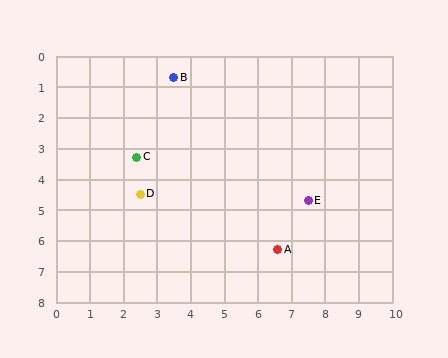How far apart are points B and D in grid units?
Points B and D are about 3.9 grid units apart.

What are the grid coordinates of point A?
Point A is at approximately (6.6, 6.3).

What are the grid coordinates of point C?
Point C is at approximately (2.4, 3.3).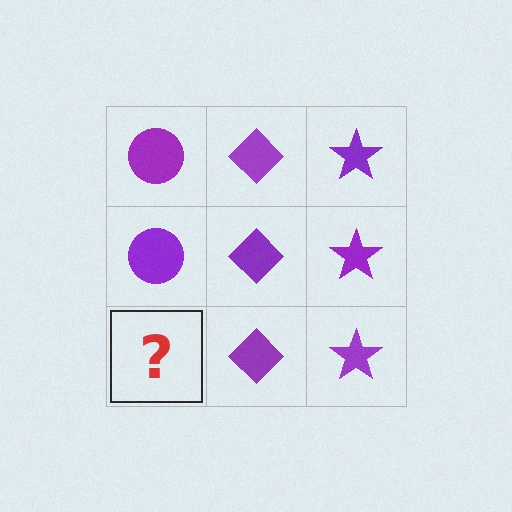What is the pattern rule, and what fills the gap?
The rule is that each column has a consistent shape. The gap should be filled with a purple circle.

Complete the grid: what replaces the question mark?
The question mark should be replaced with a purple circle.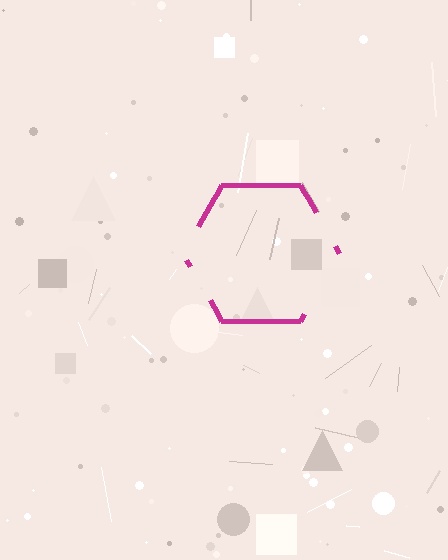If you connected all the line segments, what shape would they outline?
They would outline a hexagon.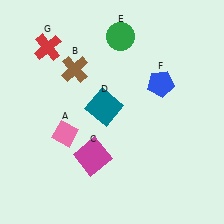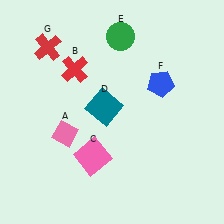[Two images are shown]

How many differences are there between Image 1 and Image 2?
There are 2 differences between the two images.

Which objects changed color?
B changed from brown to red. C changed from magenta to pink.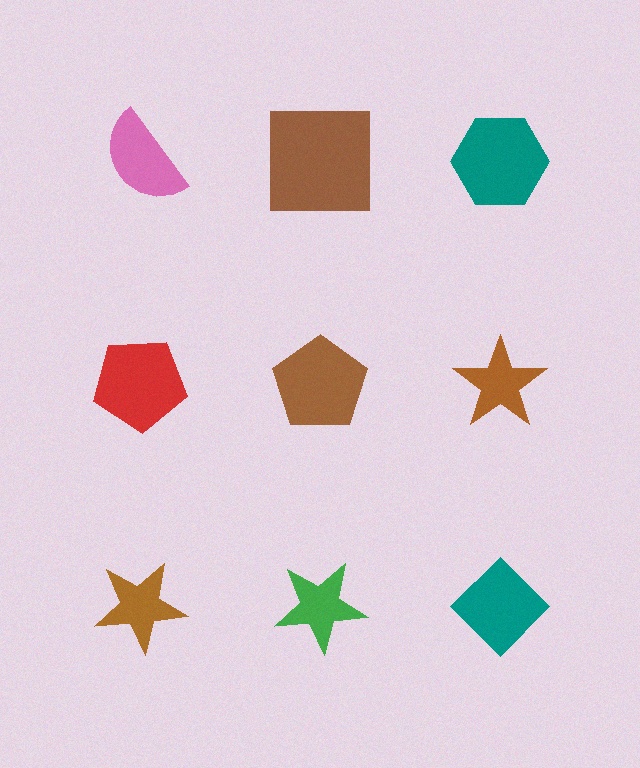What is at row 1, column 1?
A pink semicircle.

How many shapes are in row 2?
3 shapes.